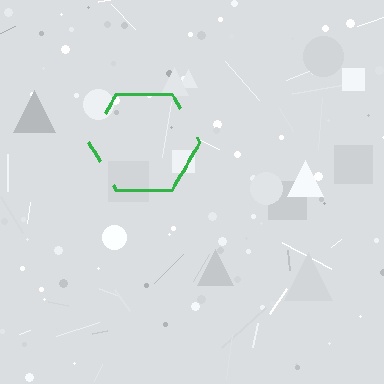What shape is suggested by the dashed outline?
The dashed outline suggests a hexagon.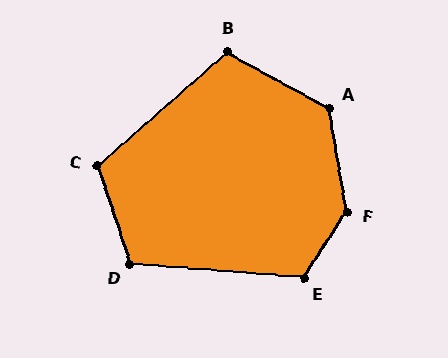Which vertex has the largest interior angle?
F, at approximately 138 degrees.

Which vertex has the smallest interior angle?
B, at approximately 110 degrees.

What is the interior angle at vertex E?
Approximately 119 degrees (obtuse).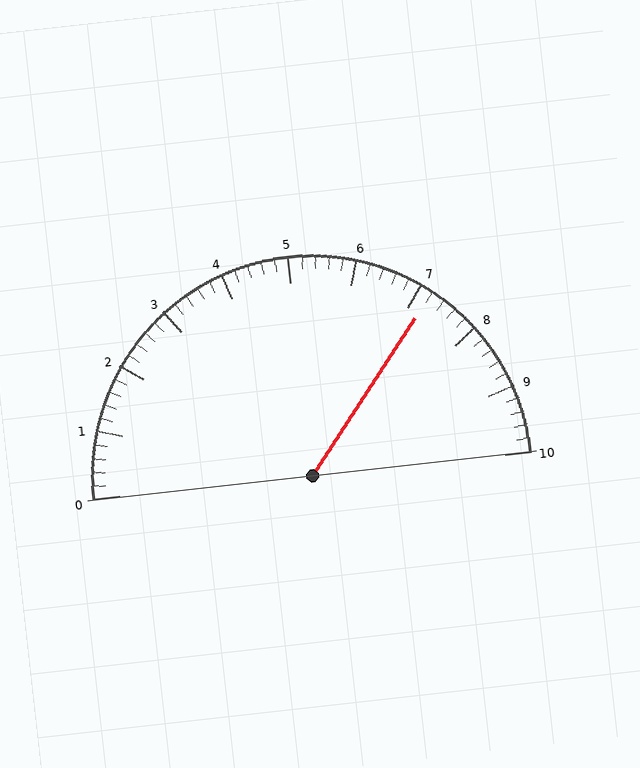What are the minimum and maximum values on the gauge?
The gauge ranges from 0 to 10.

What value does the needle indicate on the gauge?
The needle indicates approximately 7.2.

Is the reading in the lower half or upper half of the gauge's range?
The reading is in the upper half of the range (0 to 10).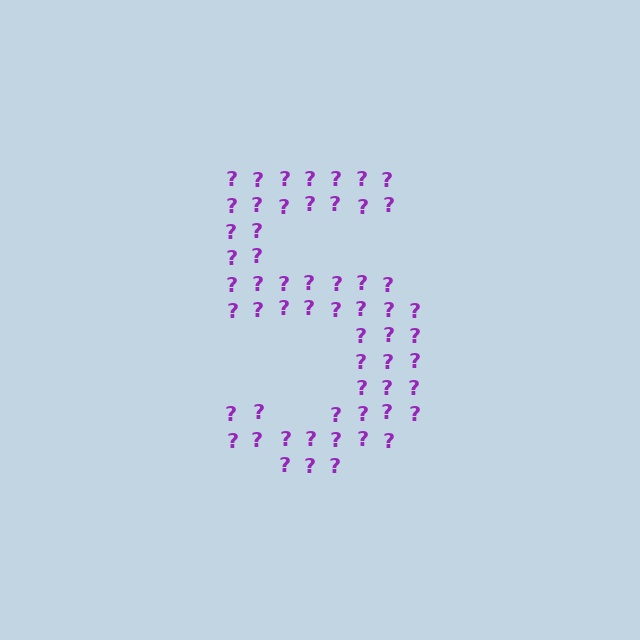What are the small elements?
The small elements are question marks.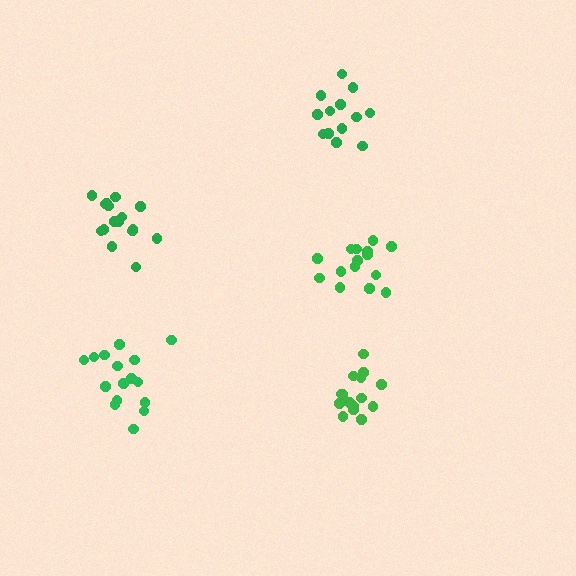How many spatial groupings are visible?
There are 5 spatial groupings.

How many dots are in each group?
Group 1: 16 dots, Group 2: 15 dots, Group 3: 16 dots, Group 4: 13 dots, Group 5: 15 dots (75 total).